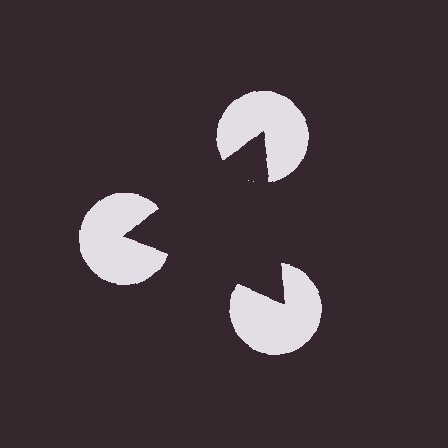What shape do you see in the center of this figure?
An illusory triangle — its edges are inferred from the aligned wedge cuts in the pac-man discs, not physically drawn.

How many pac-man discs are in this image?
There are 3 — one at each vertex of the illusory triangle.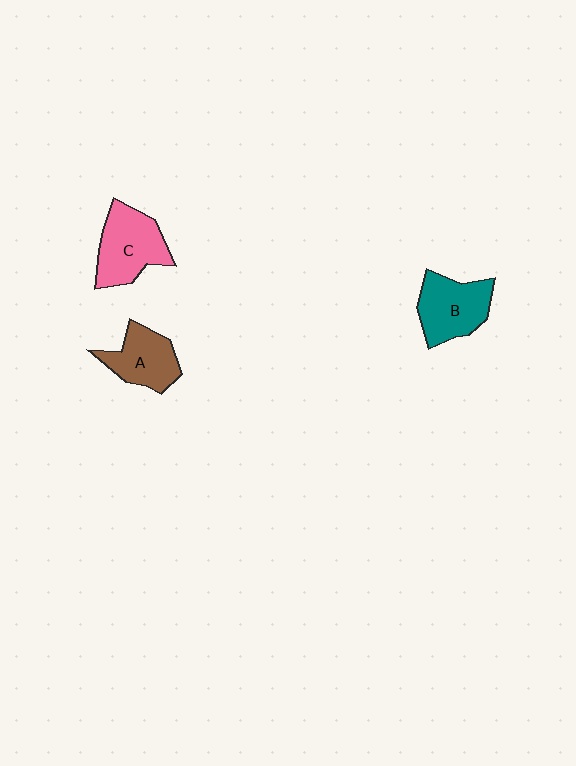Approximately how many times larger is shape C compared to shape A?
Approximately 1.2 times.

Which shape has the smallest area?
Shape A (brown).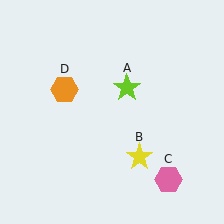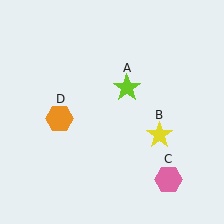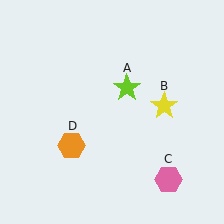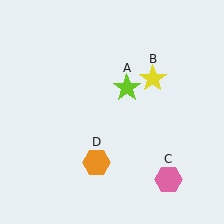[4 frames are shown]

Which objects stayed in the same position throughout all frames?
Lime star (object A) and pink hexagon (object C) remained stationary.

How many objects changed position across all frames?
2 objects changed position: yellow star (object B), orange hexagon (object D).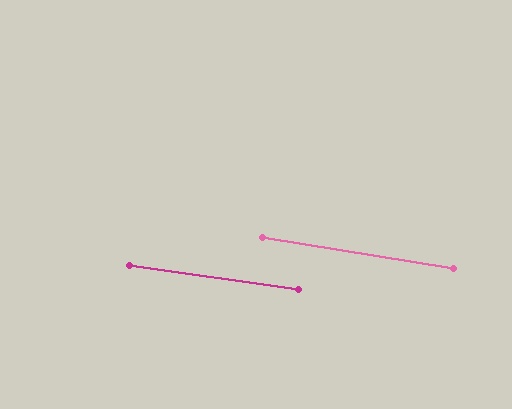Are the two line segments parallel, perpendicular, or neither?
Parallel — their directions differ by only 1.0°.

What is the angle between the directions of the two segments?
Approximately 1 degree.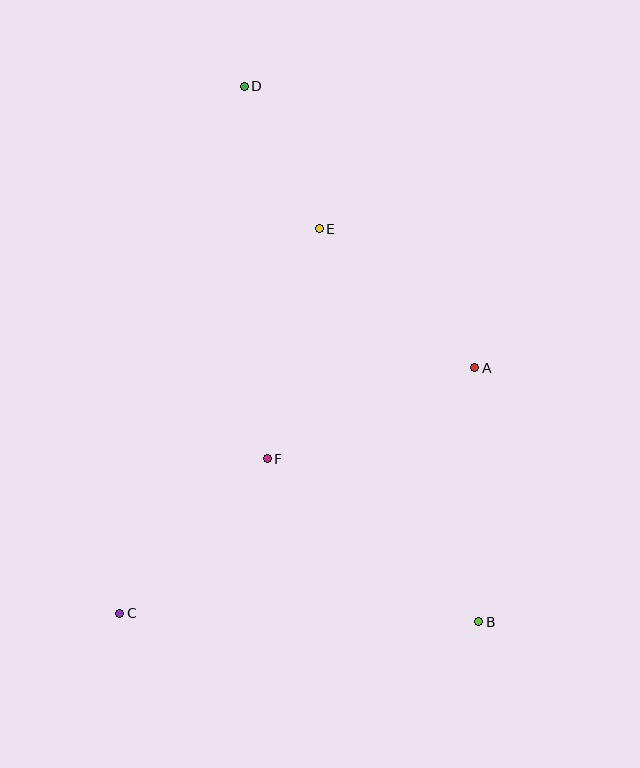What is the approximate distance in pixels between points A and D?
The distance between A and D is approximately 364 pixels.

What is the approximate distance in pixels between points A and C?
The distance between A and C is approximately 432 pixels.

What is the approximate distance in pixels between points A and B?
The distance between A and B is approximately 254 pixels.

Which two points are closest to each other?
Points D and E are closest to each other.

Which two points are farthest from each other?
Points B and D are farthest from each other.